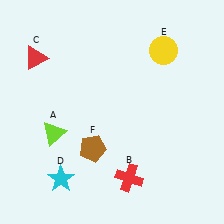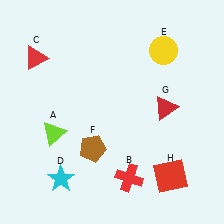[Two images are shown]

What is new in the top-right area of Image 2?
A red triangle (G) was added in the top-right area of Image 2.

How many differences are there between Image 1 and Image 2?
There are 2 differences between the two images.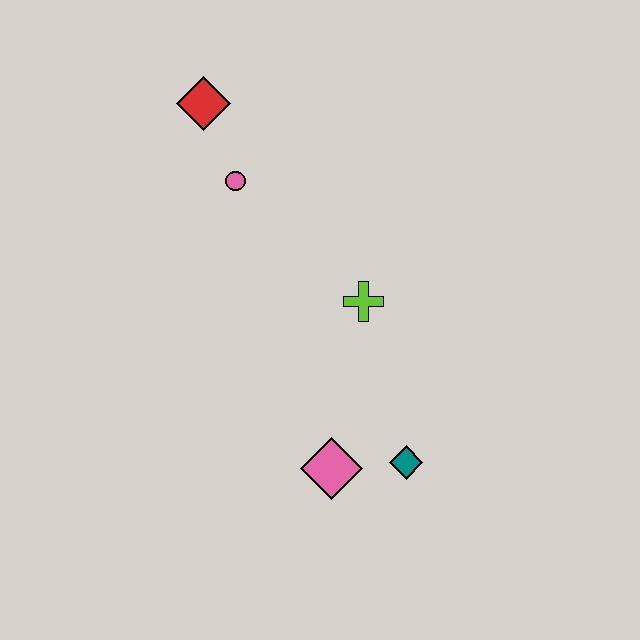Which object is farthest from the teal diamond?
The red diamond is farthest from the teal diamond.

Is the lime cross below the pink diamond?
No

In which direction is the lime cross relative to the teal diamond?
The lime cross is above the teal diamond.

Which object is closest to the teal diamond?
The pink diamond is closest to the teal diamond.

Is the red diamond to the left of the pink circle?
Yes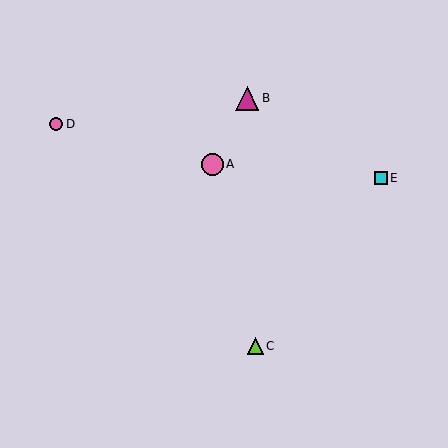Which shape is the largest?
The magenta triangle (labeled B) is the largest.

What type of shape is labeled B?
Shape B is a magenta triangle.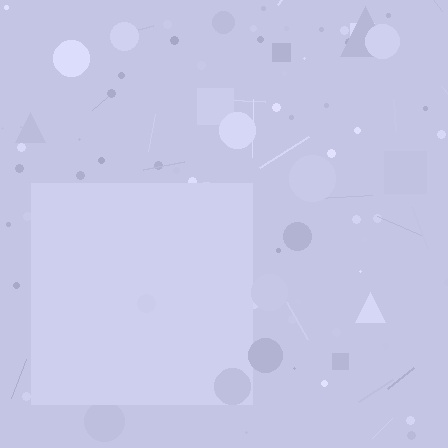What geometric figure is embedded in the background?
A square is embedded in the background.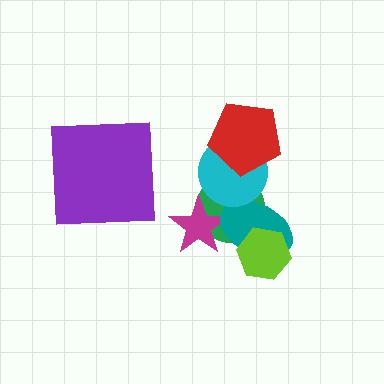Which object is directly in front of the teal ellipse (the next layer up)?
The cyan circle is directly in front of the teal ellipse.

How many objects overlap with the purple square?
0 objects overlap with the purple square.